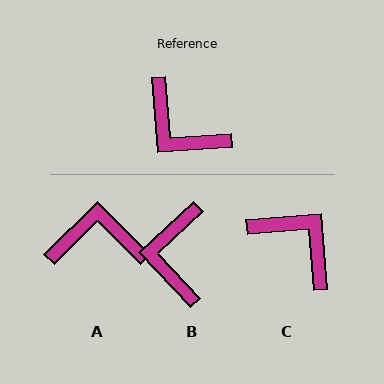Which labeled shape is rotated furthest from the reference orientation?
C, about 179 degrees away.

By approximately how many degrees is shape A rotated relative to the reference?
Approximately 139 degrees clockwise.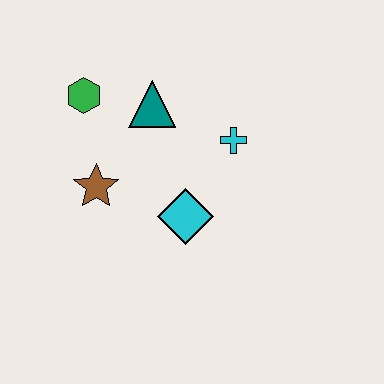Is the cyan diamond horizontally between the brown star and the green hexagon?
No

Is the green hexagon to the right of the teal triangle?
No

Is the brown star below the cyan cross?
Yes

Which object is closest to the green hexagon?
The teal triangle is closest to the green hexagon.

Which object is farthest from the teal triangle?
The cyan diamond is farthest from the teal triangle.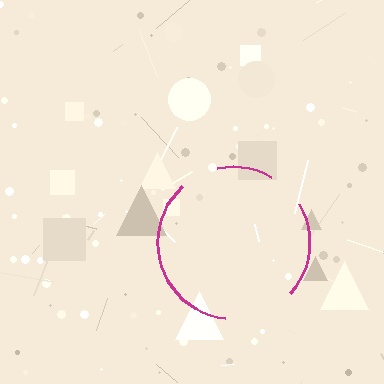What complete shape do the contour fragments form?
The contour fragments form a circle.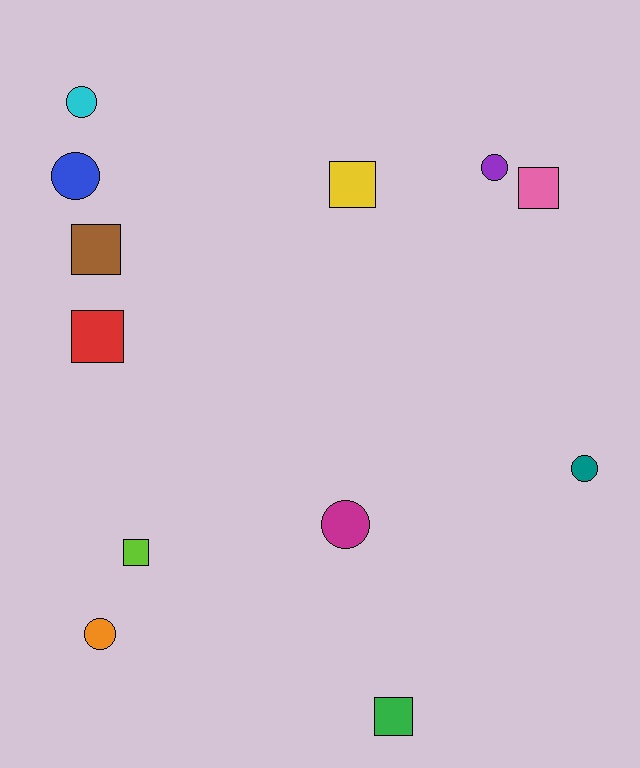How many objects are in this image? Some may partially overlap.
There are 12 objects.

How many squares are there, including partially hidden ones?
There are 6 squares.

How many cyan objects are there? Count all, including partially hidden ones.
There is 1 cyan object.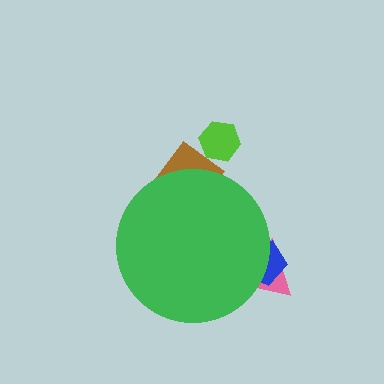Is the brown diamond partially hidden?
Yes, the brown diamond is partially hidden behind the green circle.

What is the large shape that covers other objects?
A green circle.